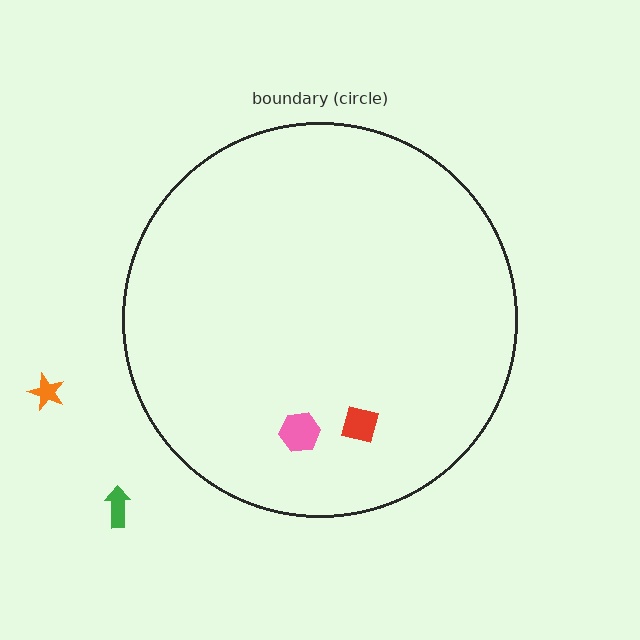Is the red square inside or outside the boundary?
Inside.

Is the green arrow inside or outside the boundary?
Outside.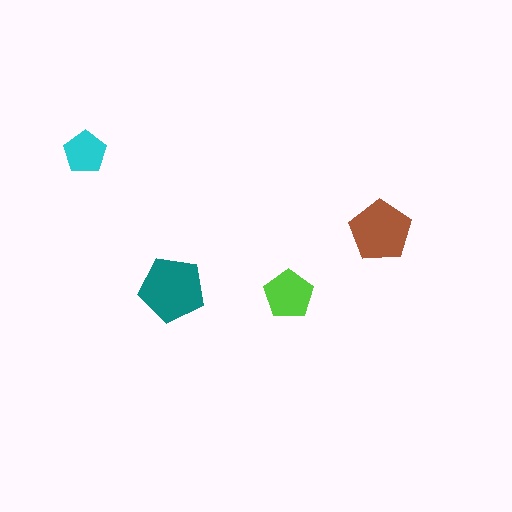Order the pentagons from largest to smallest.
the teal one, the brown one, the lime one, the cyan one.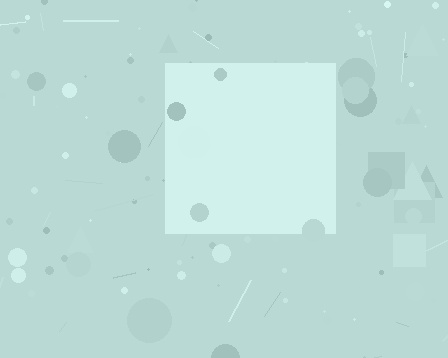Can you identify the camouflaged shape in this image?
The camouflaged shape is a square.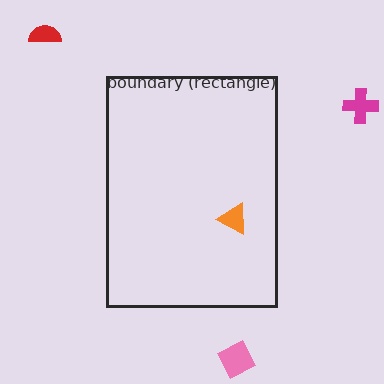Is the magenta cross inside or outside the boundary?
Outside.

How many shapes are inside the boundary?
1 inside, 3 outside.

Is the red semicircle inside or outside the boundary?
Outside.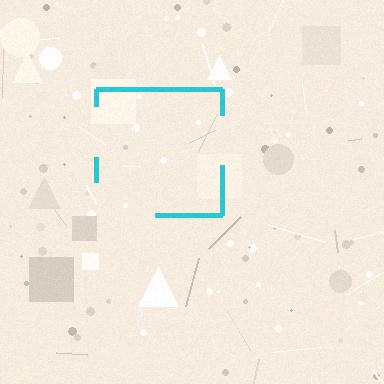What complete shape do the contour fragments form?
The contour fragments form a square.